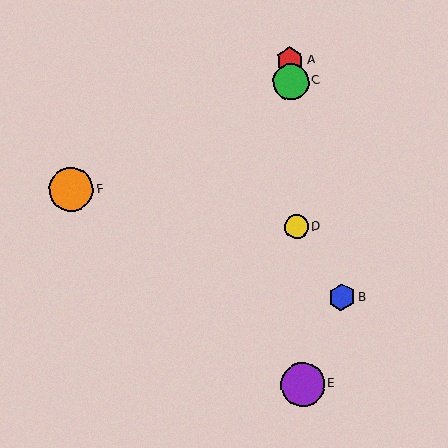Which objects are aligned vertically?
Objects A, C, D, E are aligned vertically.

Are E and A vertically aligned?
Yes, both are at x≈303.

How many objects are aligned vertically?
4 objects (A, C, D, E) are aligned vertically.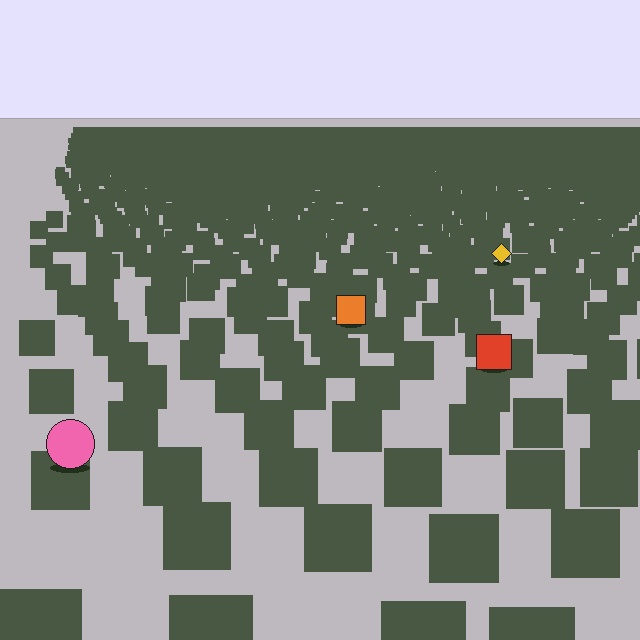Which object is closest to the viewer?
The pink circle is closest. The texture marks near it are larger and more spread out.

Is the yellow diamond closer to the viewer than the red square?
No. The red square is closer — you can tell from the texture gradient: the ground texture is coarser near it.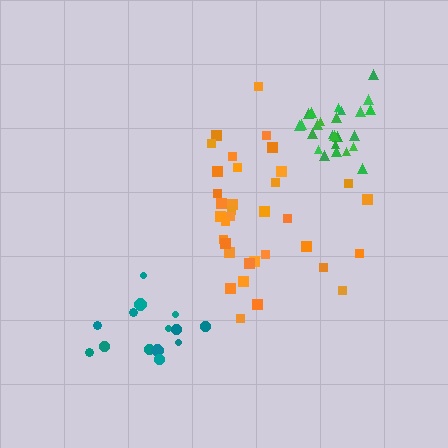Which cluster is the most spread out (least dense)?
Teal.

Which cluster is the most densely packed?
Green.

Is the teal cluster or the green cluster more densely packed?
Green.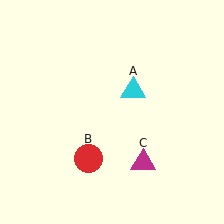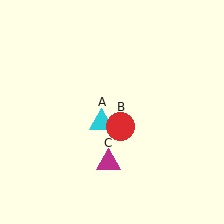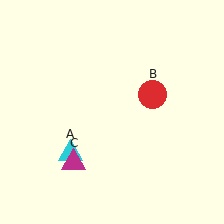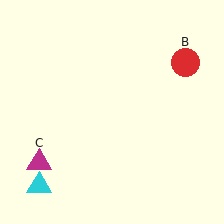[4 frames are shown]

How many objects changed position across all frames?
3 objects changed position: cyan triangle (object A), red circle (object B), magenta triangle (object C).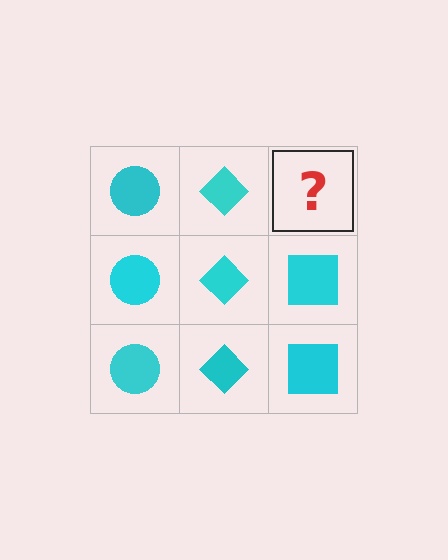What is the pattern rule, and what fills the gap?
The rule is that each column has a consistent shape. The gap should be filled with a cyan square.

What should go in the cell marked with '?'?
The missing cell should contain a cyan square.